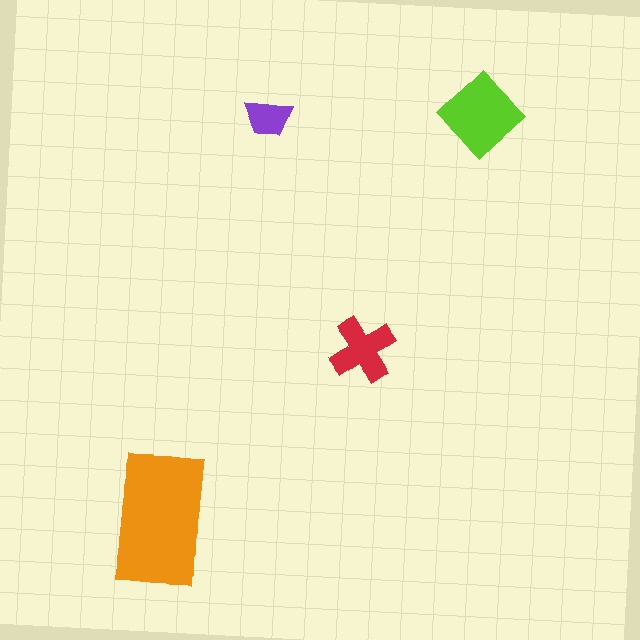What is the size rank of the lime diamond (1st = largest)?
2nd.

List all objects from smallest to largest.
The purple trapezoid, the red cross, the lime diamond, the orange rectangle.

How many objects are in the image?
There are 4 objects in the image.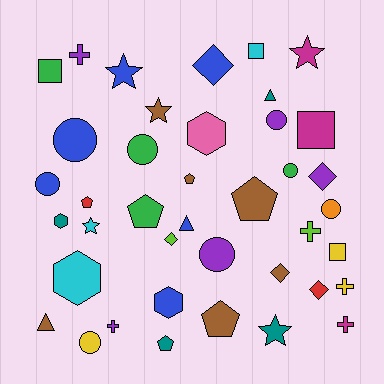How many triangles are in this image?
There are 3 triangles.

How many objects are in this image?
There are 40 objects.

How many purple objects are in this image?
There are 5 purple objects.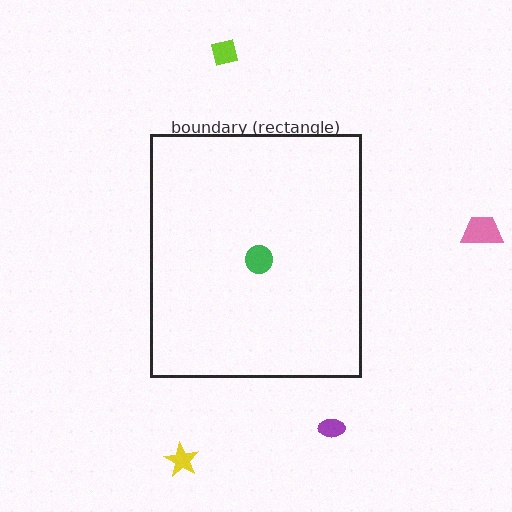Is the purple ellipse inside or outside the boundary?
Outside.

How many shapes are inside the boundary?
1 inside, 4 outside.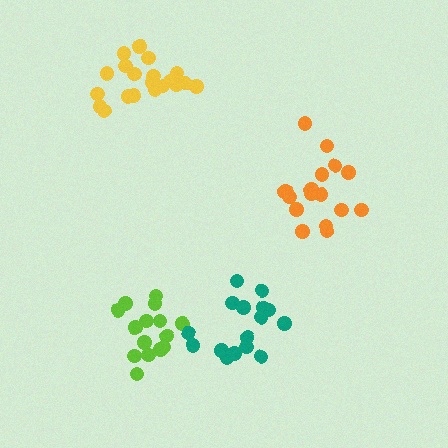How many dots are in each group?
Group 1: 15 dots, Group 2: 17 dots, Group 3: 16 dots, Group 4: 20 dots (68 total).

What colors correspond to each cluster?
The clusters are colored: lime, orange, teal, yellow.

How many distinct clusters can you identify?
There are 4 distinct clusters.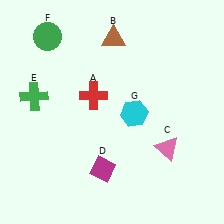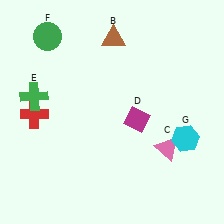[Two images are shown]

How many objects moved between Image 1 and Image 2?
3 objects moved between the two images.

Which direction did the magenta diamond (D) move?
The magenta diamond (D) moved up.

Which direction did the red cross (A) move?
The red cross (A) moved left.